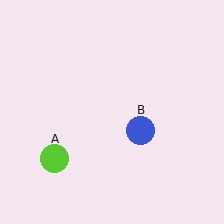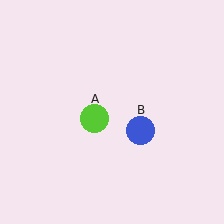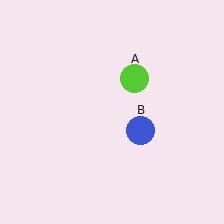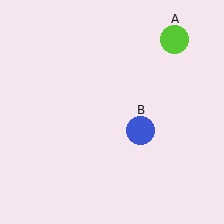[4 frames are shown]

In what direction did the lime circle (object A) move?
The lime circle (object A) moved up and to the right.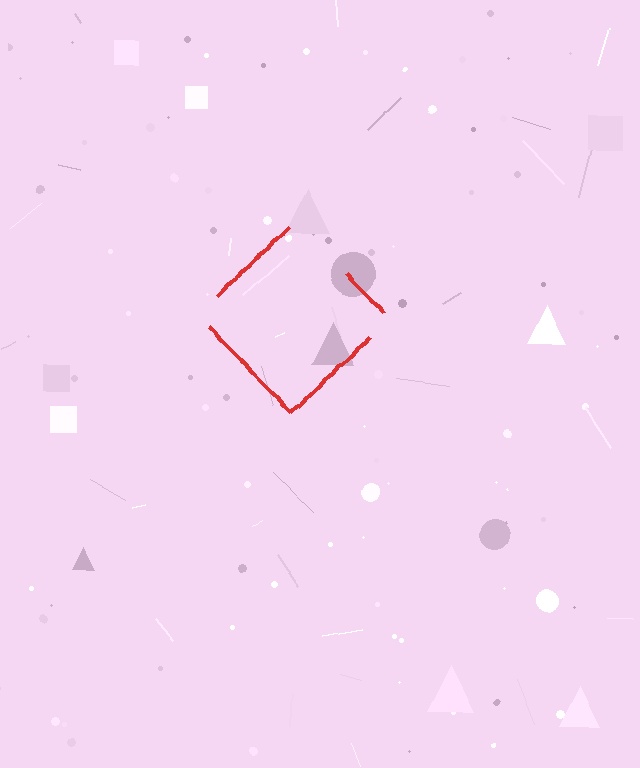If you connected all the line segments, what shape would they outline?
They would outline a diamond.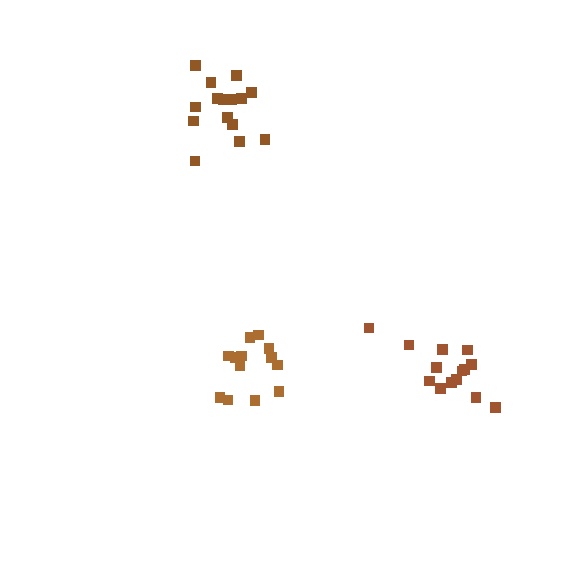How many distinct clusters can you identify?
There are 3 distinct clusters.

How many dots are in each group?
Group 1: 13 dots, Group 2: 14 dots, Group 3: 15 dots (42 total).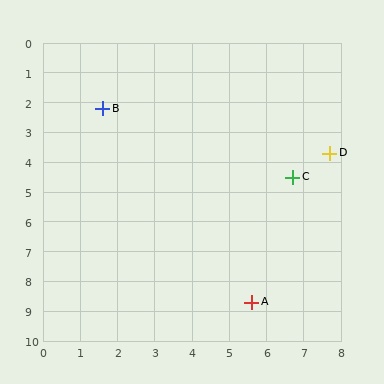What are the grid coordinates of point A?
Point A is at approximately (5.6, 8.7).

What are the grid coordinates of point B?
Point B is at approximately (1.6, 2.2).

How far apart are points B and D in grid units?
Points B and D are about 6.3 grid units apart.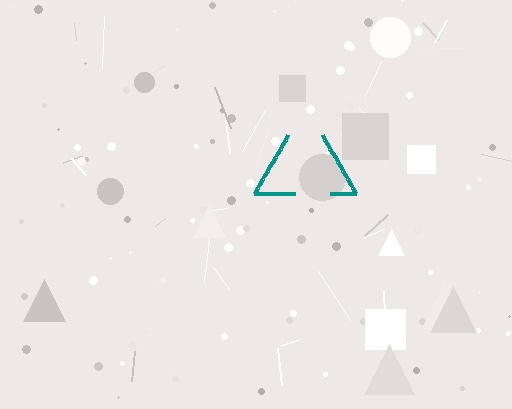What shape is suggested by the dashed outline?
The dashed outline suggests a triangle.